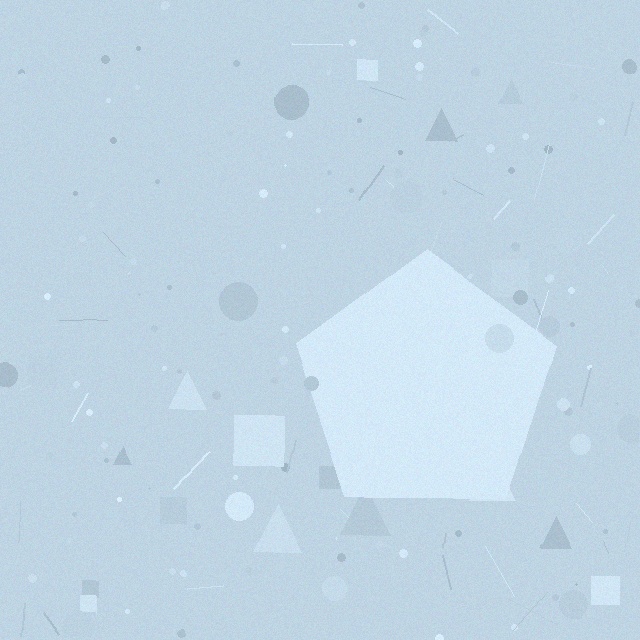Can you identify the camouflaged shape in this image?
The camouflaged shape is a pentagon.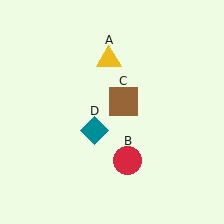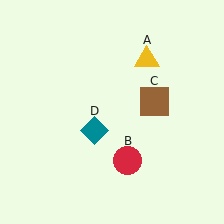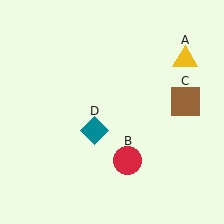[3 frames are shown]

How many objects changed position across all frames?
2 objects changed position: yellow triangle (object A), brown square (object C).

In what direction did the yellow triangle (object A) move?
The yellow triangle (object A) moved right.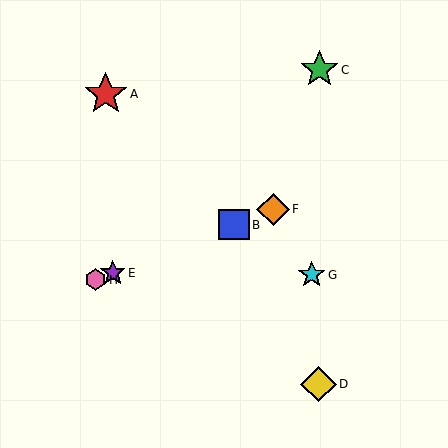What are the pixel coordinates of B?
Object B is at (234, 225).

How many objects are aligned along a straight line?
4 objects (B, E, F, H) are aligned along a straight line.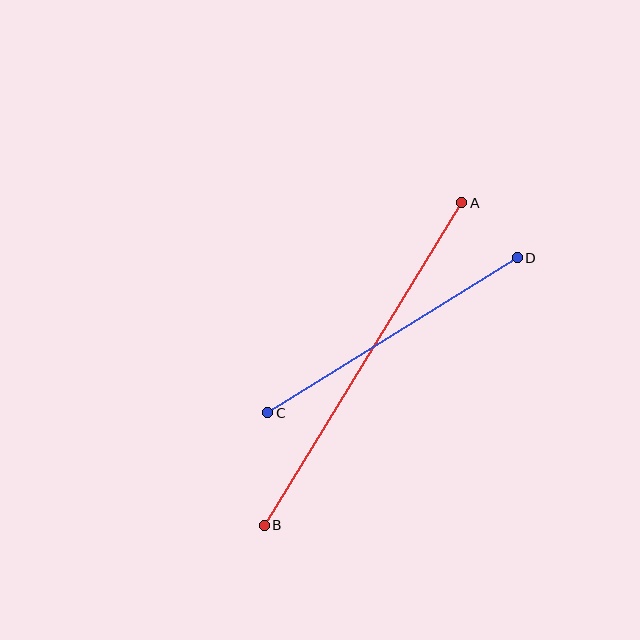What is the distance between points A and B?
The distance is approximately 378 pixels.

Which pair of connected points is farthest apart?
Points A and B are farthest apart.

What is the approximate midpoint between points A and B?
The midpoint is at approximately (363, 364) pixels.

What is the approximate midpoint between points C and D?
The midpoint is at approximately (393, 335) pixels.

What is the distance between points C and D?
The distance is approximately 294 pixels.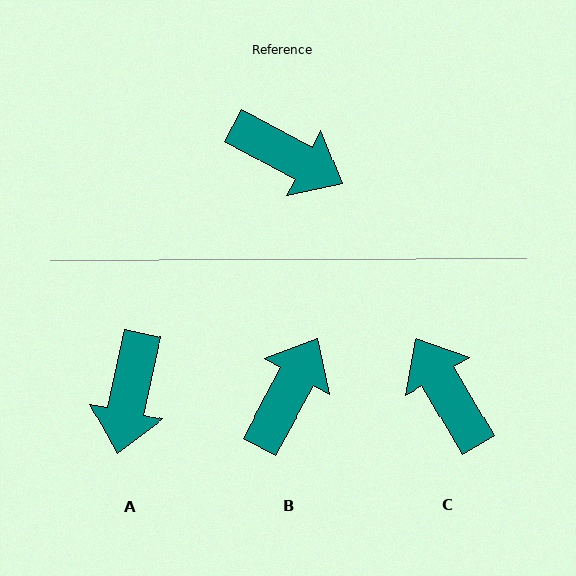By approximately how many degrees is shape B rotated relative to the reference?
Approximately 90 degrees counter-clockwise.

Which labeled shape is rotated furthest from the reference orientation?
C, about 149 degrees away.